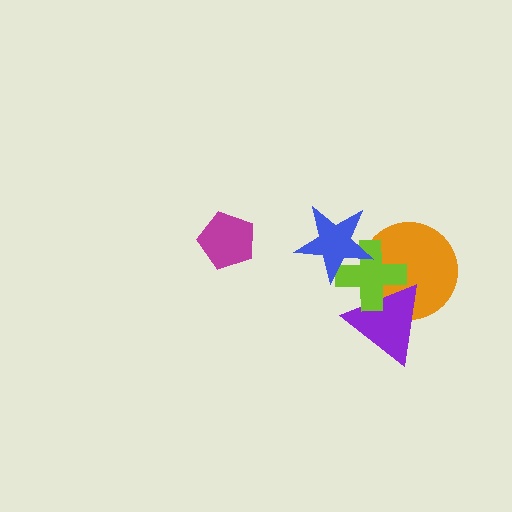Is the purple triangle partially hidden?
Yes, it is partially covered by another shape.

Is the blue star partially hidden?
No, no other shape covers it.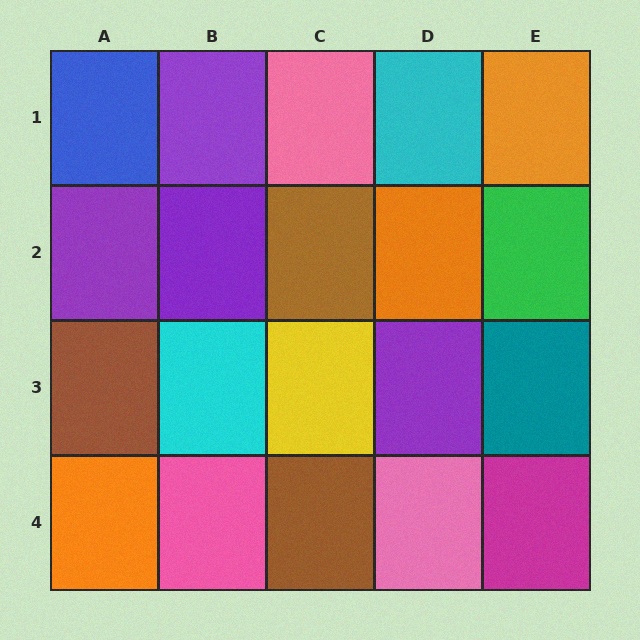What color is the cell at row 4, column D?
Pink.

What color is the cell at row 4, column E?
Magenta.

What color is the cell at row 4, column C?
Brown.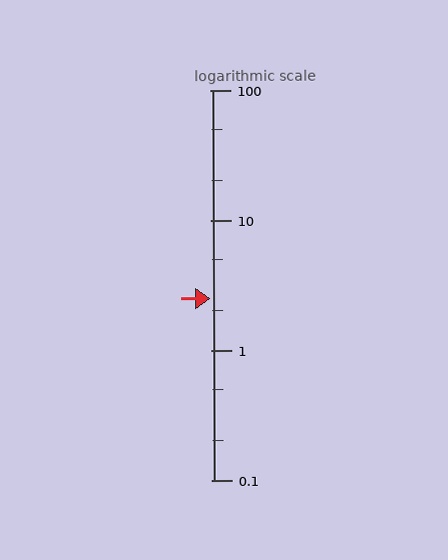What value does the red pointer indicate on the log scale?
The pointer indicates approximately 2.5.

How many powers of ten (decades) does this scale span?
The scale spans 3 decades, from 0.1 to 100.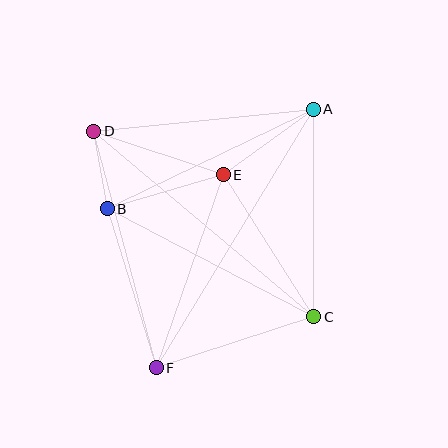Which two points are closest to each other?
Points B and D are closest to each other.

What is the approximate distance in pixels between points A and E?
The distance between A and E is approximately 111 pixels.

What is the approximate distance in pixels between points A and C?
The distance between A and C is approximately 207 pixels.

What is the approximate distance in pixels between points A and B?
The distance between A and B is approximately 229 pixels.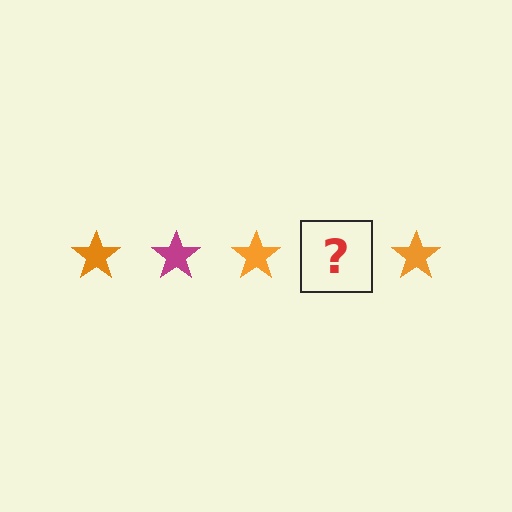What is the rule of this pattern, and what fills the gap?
The rule is that the pattern cycles through orange, magenta stars. The gap should be filled with a magenta star.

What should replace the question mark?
The question mark should be replaced with a magenta star.